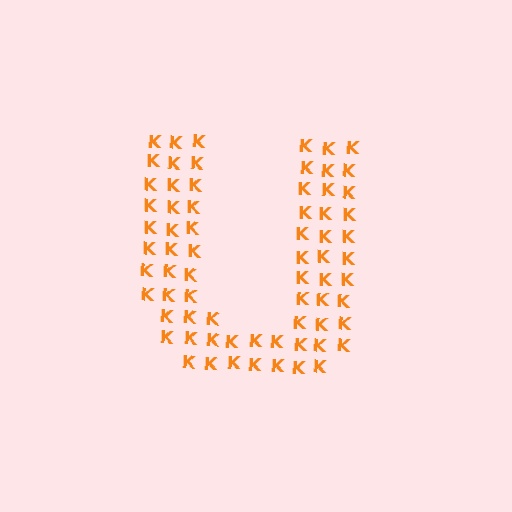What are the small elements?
The small elements are letter K's.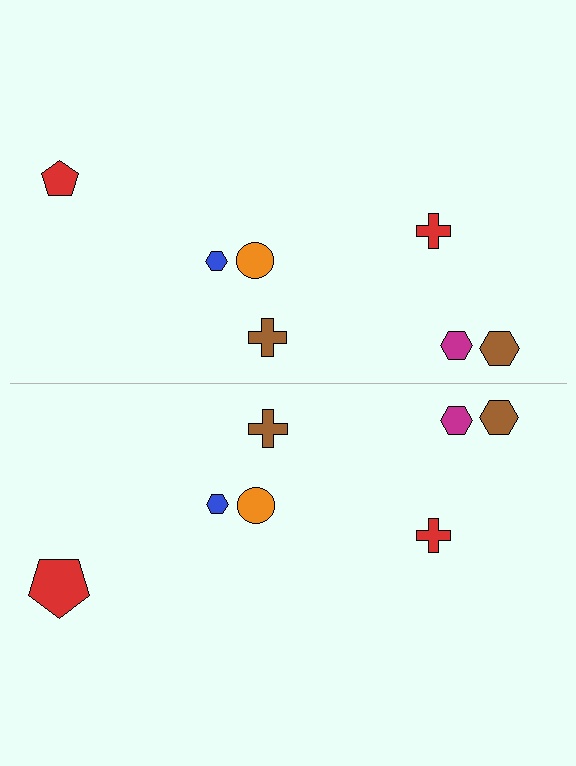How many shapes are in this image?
There are 14 shapes in this image.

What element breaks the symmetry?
The red pentagon on the bottom side has a different size than its mirror counterpart.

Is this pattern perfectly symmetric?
No, the pattern is not perfectly symmetric. The red pentagon on the bottom side has a different size than its mirror counterpart.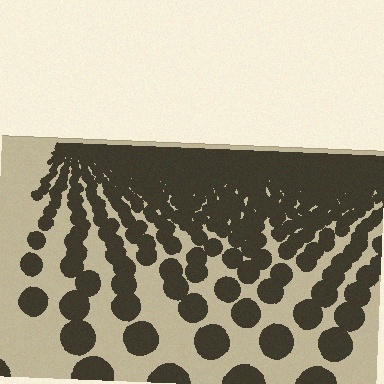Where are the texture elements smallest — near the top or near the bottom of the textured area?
Near the top.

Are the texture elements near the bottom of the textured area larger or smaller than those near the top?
Larger. Near the bottom, elements are closer to the viewer and appear at a bigger on-screen size.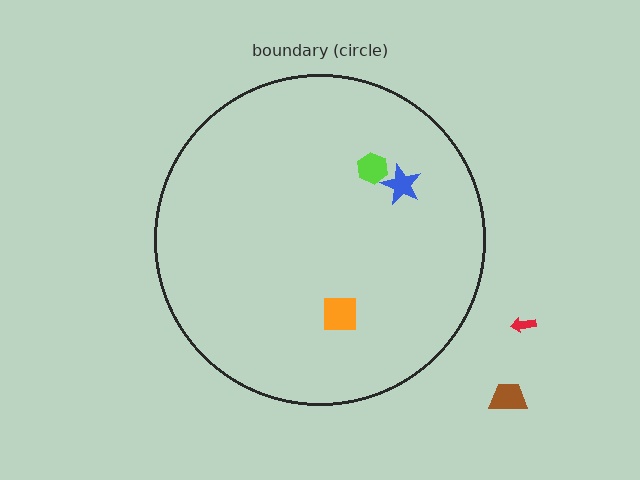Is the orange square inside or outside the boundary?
Inside.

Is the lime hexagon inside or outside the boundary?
Inside.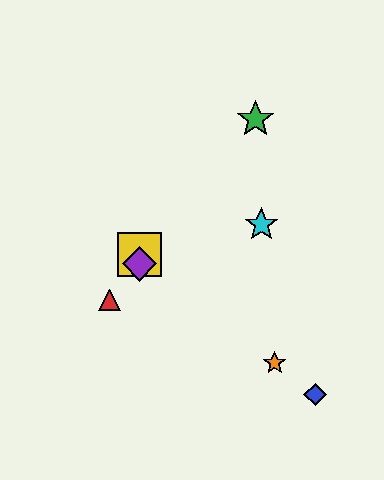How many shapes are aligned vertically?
2 shapes (the yellow square, the purple diamond) are aligned vertically.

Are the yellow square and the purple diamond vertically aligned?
Yes, both are at x≈140.